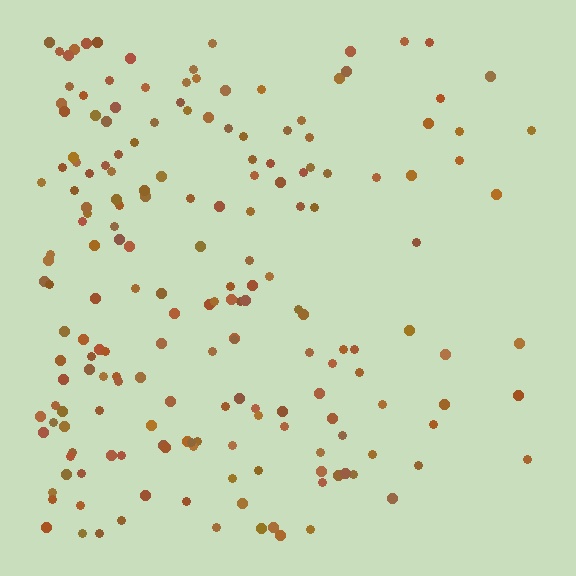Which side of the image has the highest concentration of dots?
The left.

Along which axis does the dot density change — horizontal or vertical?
Horizontal.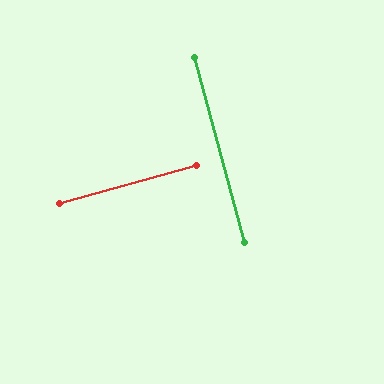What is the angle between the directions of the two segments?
Approximately 90 degrees.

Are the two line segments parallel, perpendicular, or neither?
Perpendicular — they meet at approximately 90°.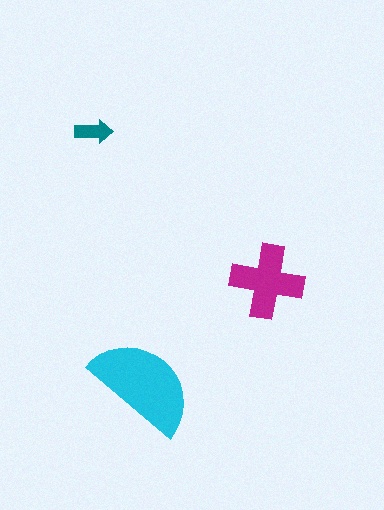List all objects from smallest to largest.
The teal arrow, the magenta cross, the cyan semicircle.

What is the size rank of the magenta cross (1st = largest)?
2nd.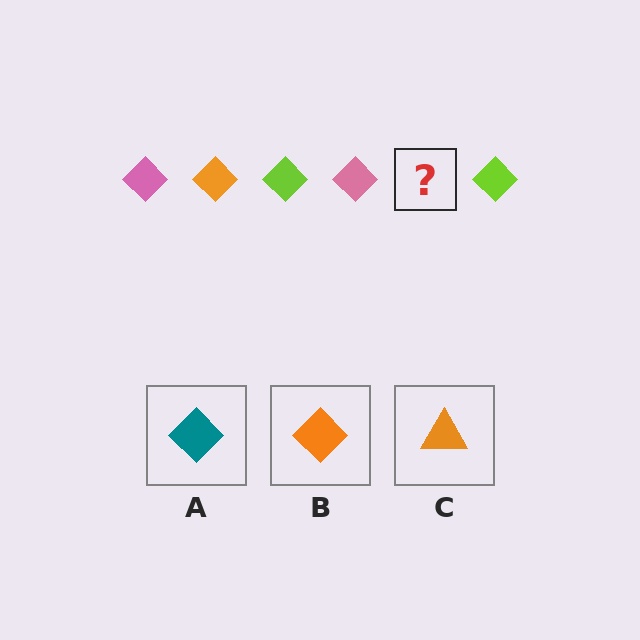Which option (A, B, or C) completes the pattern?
B.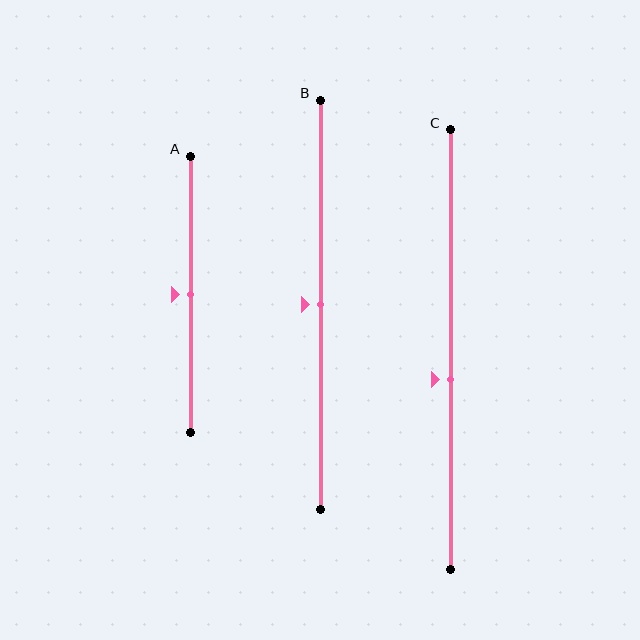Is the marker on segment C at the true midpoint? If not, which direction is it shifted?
No, the marker on segment C is shifted downward by about 7% of the segment length.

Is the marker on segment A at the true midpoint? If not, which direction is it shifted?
Yes, the marker on segment A is at the true midpoint.